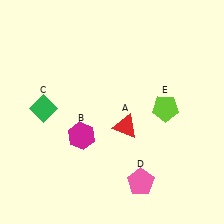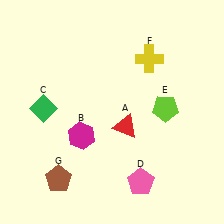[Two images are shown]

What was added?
A yellow cross (F), a brown pentagon (G) were added in Image 2.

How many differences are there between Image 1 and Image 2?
There are 2 differences between the two images.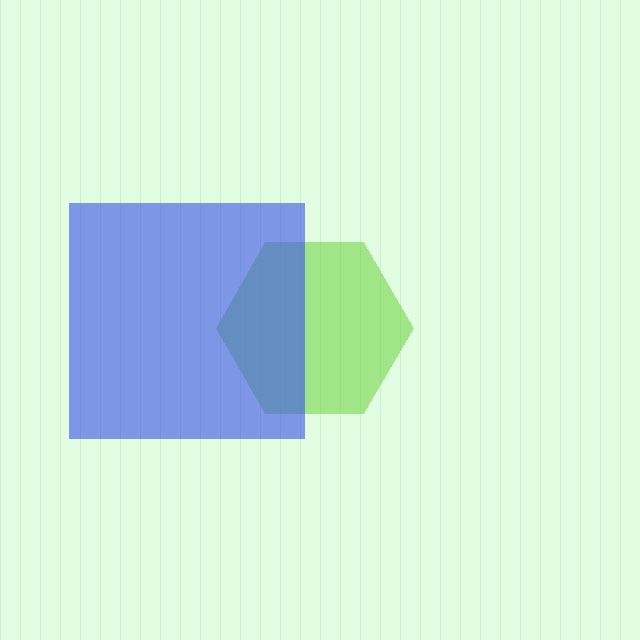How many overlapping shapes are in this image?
There are 2 overlapping shapes in the image.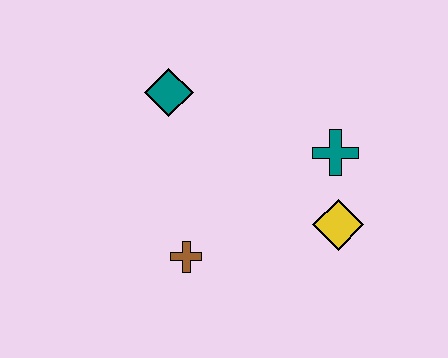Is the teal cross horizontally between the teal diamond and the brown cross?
No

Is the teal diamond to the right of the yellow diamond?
No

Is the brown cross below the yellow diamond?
Yes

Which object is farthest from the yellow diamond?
The teal diamond is farthest from the yellow diamond.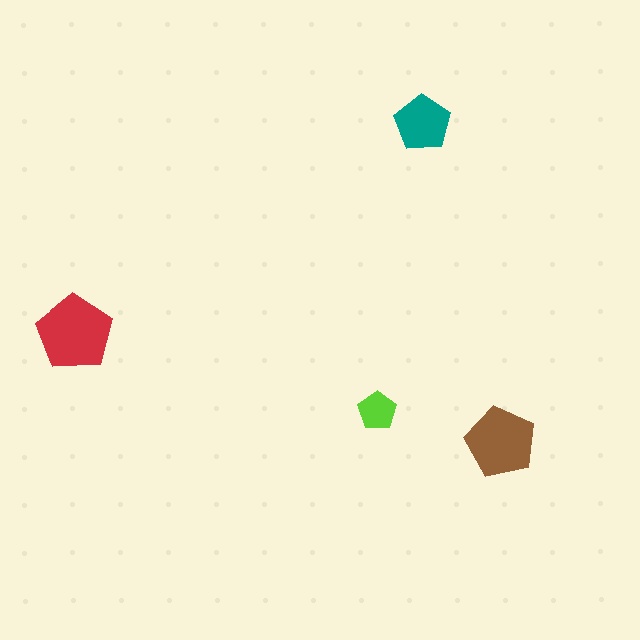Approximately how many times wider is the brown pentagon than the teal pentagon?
About 1.5 times wider.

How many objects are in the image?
There are 4 objects in the image.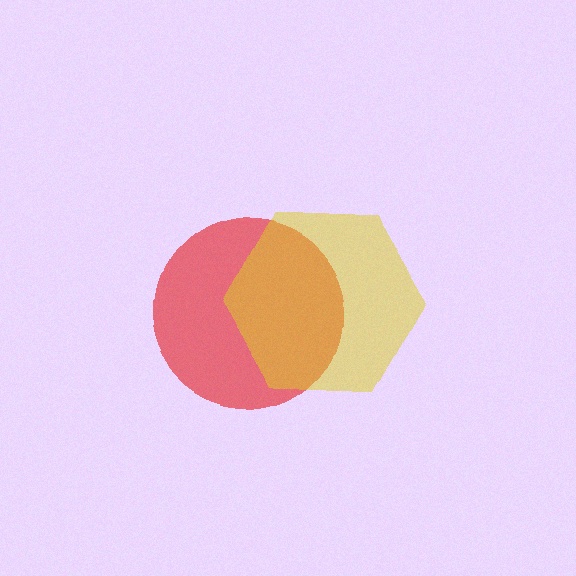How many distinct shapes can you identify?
There are 2 distinct shapes: a red circle, a yellow hexagon.